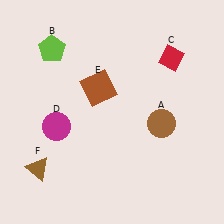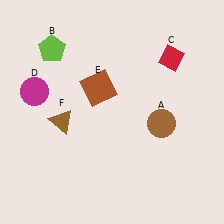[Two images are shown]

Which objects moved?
The objects that moved are: the magenta circle (D), the brown triangle (F).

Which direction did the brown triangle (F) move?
The brown triangle (F) moved up.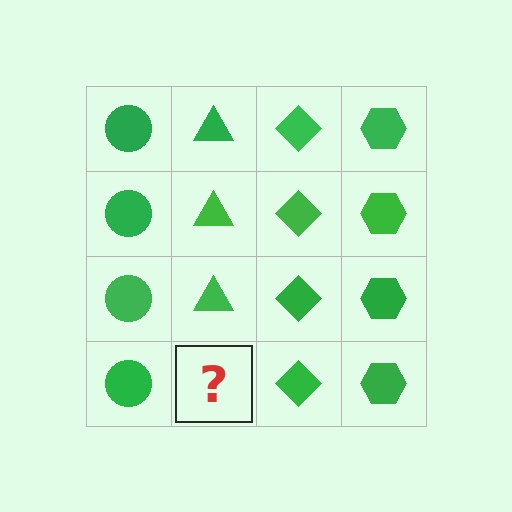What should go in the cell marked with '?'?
The missing cell should contain a green triangle.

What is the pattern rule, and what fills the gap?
The rule is that each column has a consistent shape. The gap should be filled with a green triangle.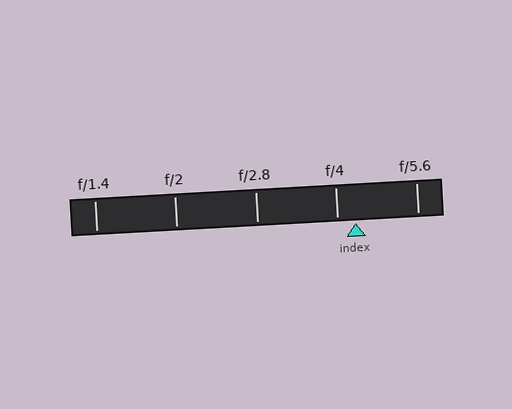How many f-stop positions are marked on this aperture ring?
There are 5 f-stop positions marked.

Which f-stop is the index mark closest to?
The index mark is closest to f/4.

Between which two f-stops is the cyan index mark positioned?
The index mark is between f/4 and f/5.6.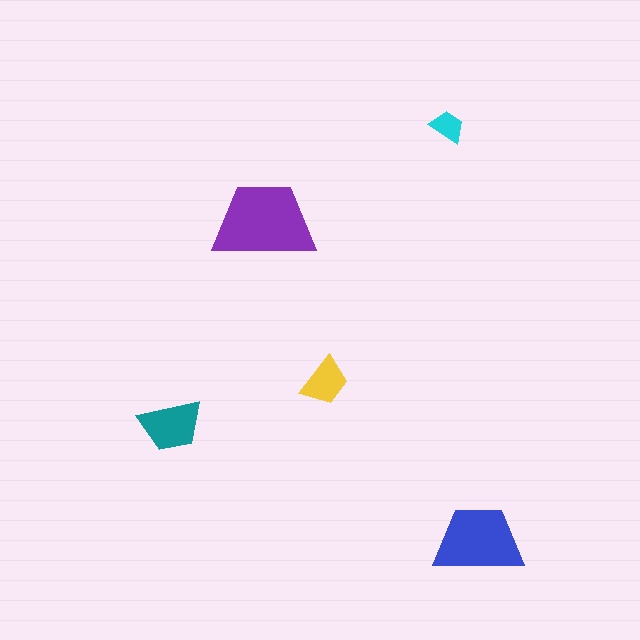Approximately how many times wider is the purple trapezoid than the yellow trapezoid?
About 2 times wider.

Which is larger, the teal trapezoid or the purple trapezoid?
The purple one.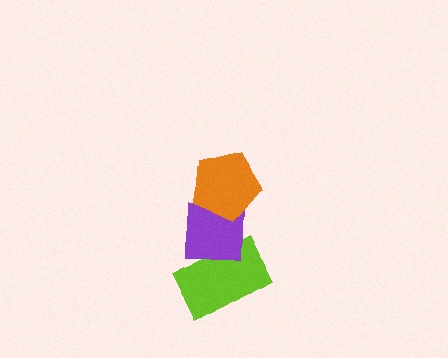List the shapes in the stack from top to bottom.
From top to bottom: the orange pentagon, the purple square, the lime rectangle.